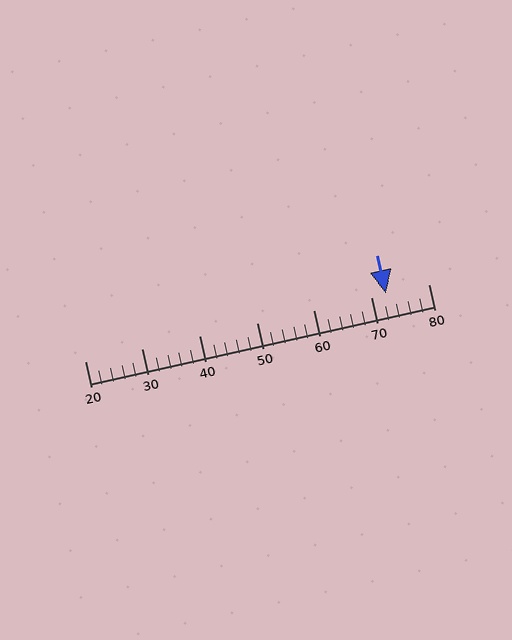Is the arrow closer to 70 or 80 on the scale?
The arrow is closer to 70.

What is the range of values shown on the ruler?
The ruler shows values from 20 to 80.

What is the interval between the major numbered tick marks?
The major tick marks are spaced 10 units apart.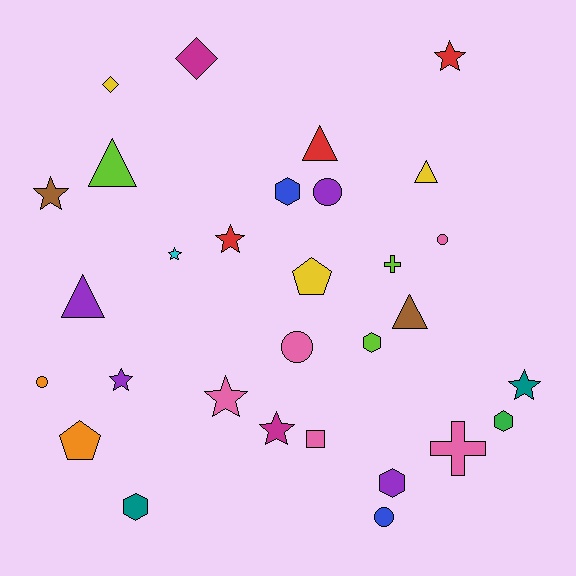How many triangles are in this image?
There are 5 triangles.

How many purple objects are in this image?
There are 4 purple objects.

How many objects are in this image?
There are 30 objects.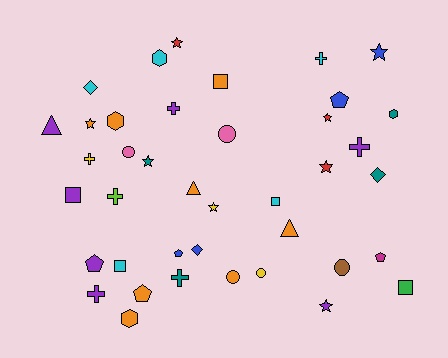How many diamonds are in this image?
There are 3 diamonds.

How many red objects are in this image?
There are 3 red objects.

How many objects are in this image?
There are 40 objects.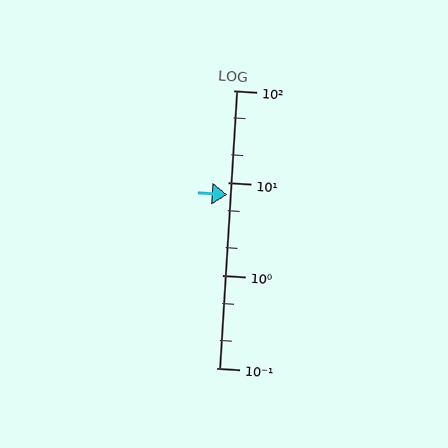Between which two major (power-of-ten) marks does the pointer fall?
The pointer is between 1 and 10.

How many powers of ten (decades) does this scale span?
The scale spans 3 decades, from 0.1 to 100.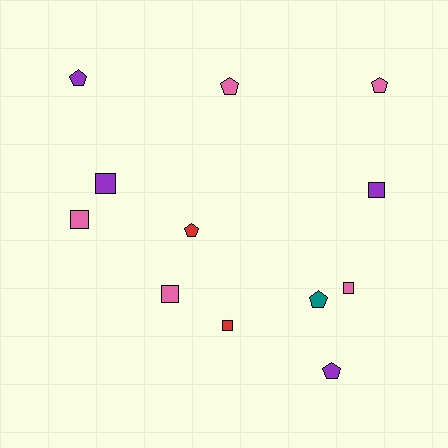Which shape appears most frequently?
Pentagon, with 6 objects.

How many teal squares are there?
There are no teal squares.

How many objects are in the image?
There are 12 objects.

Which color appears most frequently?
Pink, with 5 objects.